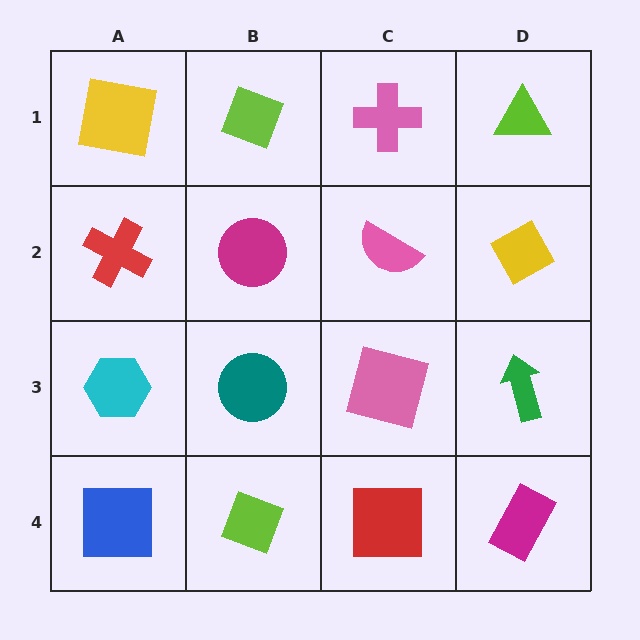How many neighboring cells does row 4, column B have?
3.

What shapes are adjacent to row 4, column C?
A pink square (row 3, column C), a lime diamond (row 4, column B), a magenta rectangle (row 4, column D).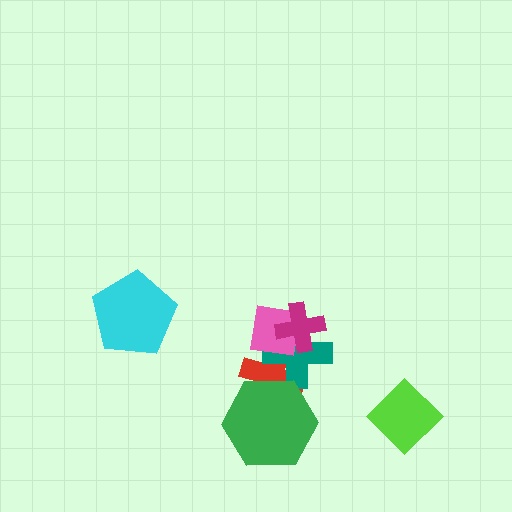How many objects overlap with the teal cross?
4 objects overlap with the teal cross.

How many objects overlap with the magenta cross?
2 objects overlap with the magenta cross.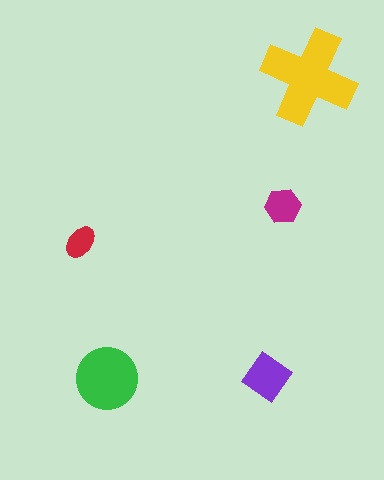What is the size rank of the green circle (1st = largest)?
2nd.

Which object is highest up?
The yellow cross is topmost.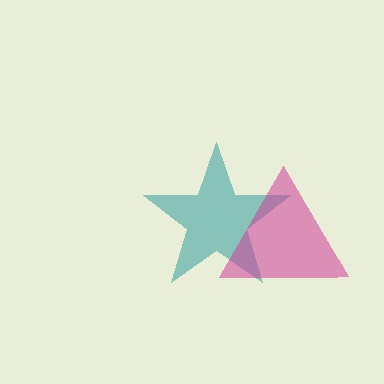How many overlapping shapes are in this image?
There are 2 overlapping shapes in the image.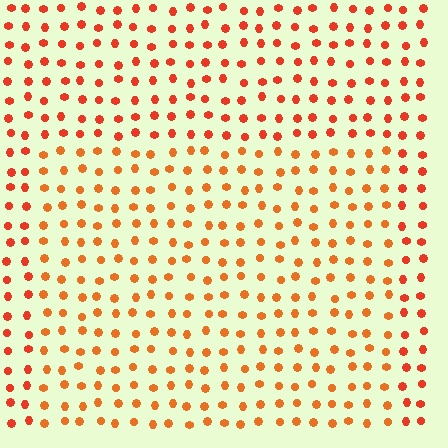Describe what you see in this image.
The image is filled with small red elements in a uniform arrangement. A rectangle-shaped region is visible where the elements are tinted to a slightly different hue, forming a subtle color boundary.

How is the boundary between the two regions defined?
The boundary is defined purely by a slight shift in hue (about 18 degrees). Spacing, size, and orientation are identical on both sides.